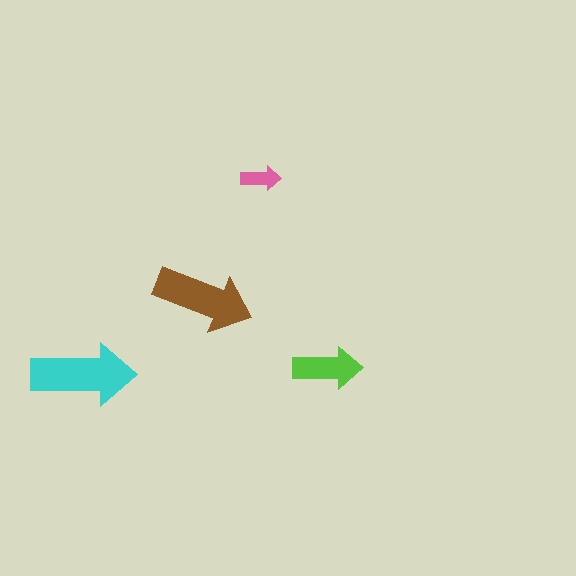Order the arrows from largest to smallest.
the cyan one, the brown one, the lime one, the pink one.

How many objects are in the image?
There are 4 objects in the image.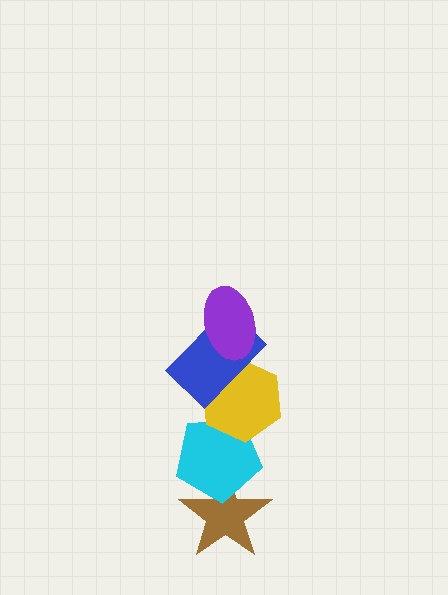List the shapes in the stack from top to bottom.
From top to bottom: the purple ellipse, the blue rectangle, the yellow hexagon, the cyan pentagon, the brown star.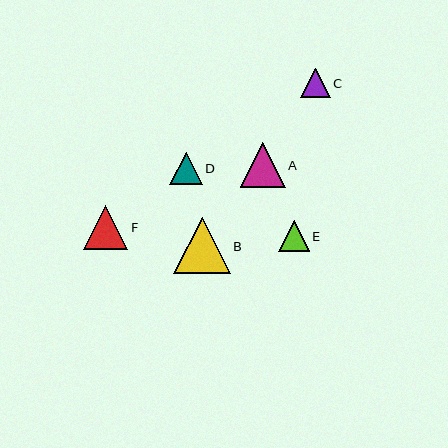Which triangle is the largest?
Triangle B is the largest with a size of approximately 57 pixels.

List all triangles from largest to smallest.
From largest to smallest: B, A, F, D, E, C.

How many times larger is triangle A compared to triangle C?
Triangle A is approximately 1.5 times the size of triangle C.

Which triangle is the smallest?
Triangle C is the smallest with a size of approximately 29 pixels.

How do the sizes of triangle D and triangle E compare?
Triangle D and triangle E are approximately the same size.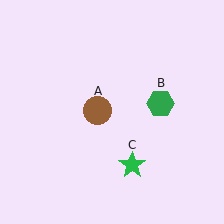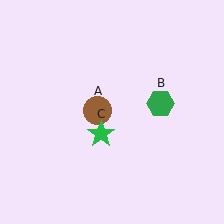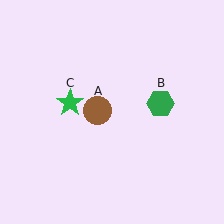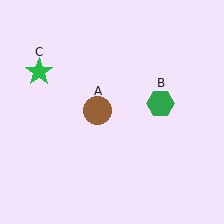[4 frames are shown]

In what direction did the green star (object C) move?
The green star (object C) moved up and to the left.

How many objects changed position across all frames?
1 object changed position: green star (object C).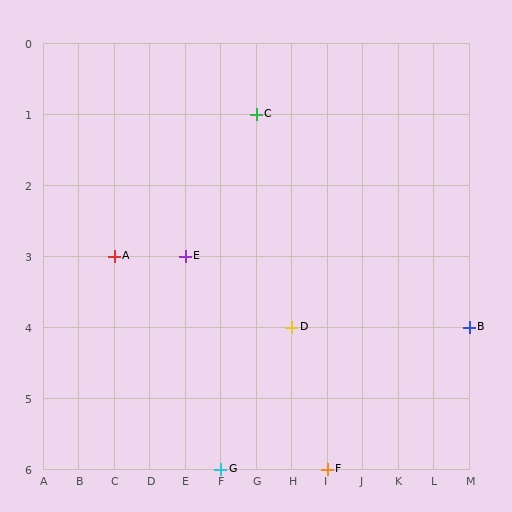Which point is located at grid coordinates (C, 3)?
Point A is at (C, 3).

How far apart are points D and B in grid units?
Points D and B are 5 columns apart.